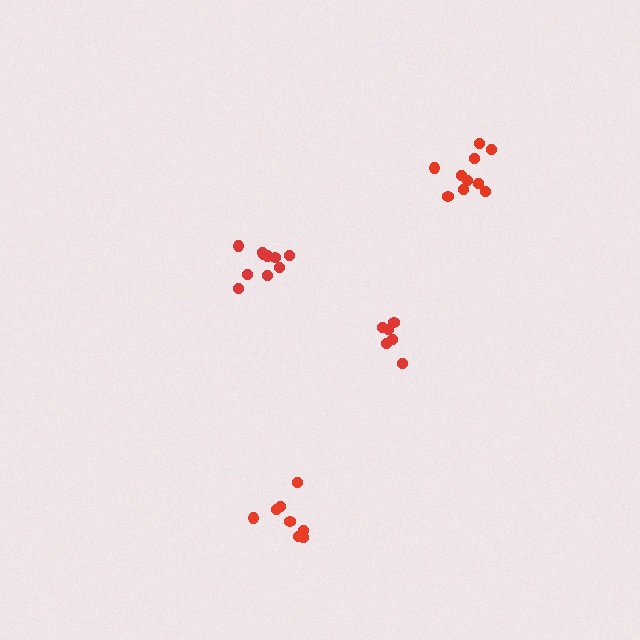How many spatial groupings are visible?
There are 4 spatial groupings.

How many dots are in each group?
Group 1: 10 dots, Group 2: 10 dots, Group 3: 6 dots, Group 4: 8 dots (34 total).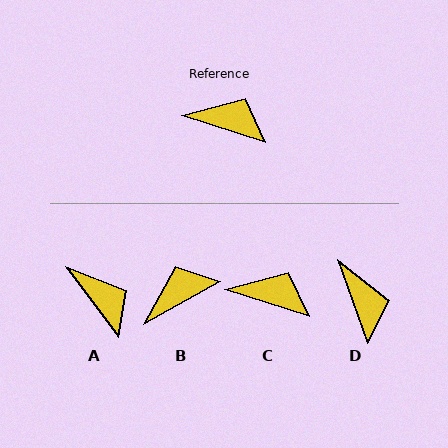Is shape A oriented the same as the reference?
No, it is off by about 36 degrees.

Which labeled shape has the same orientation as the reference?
C.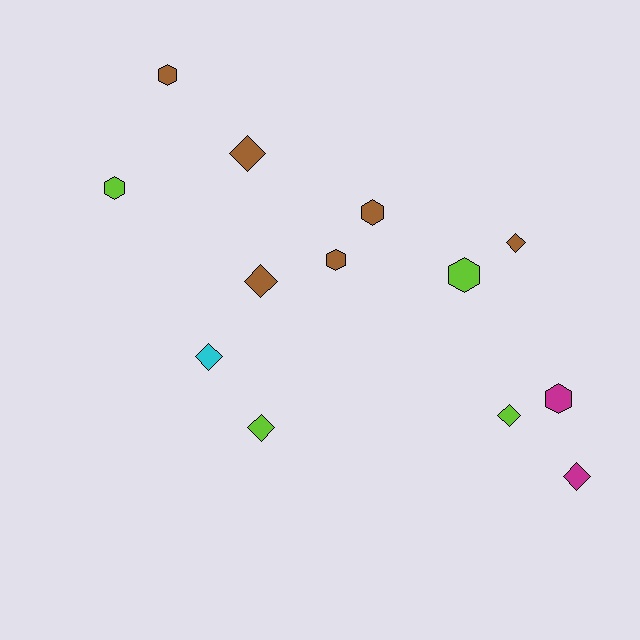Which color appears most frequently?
Brown, with 6 objects.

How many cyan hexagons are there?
There are no cyan hexagons.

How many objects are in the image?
There are 13 objects.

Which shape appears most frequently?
Diamond, with 7 objects.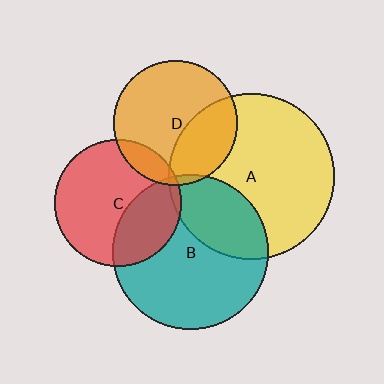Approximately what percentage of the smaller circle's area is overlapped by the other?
Approximately 30%.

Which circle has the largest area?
Circle A (yellow).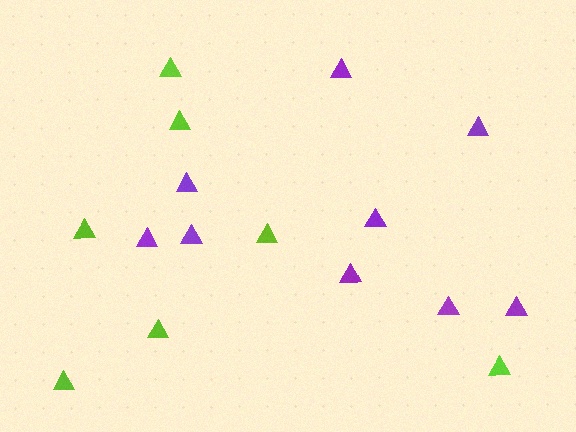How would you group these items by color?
There are 2 groups: one group of purple triangles (9) and one group of lime triangles (7).